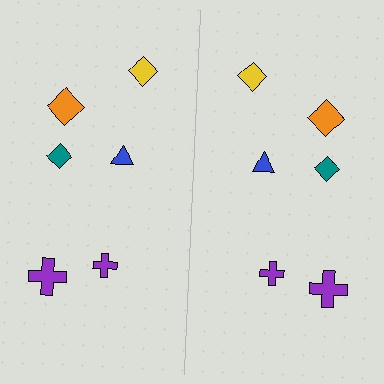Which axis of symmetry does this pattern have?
The pattern has a vertical axis of symmetry running through the center of the image.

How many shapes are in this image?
There are 12 shapes in this image.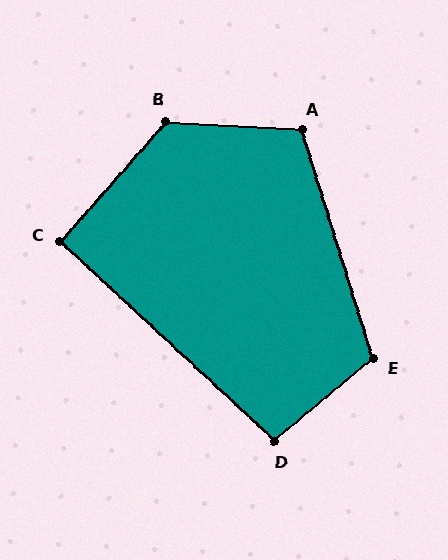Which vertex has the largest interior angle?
B, at approximately 128 degrees.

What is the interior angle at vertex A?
Approximately 111 degrees (obtuse).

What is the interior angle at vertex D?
Approximately 97 degrees (obtuse).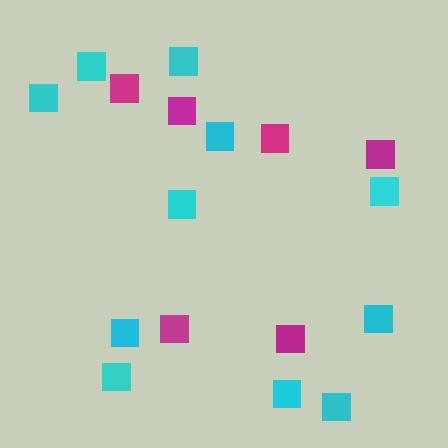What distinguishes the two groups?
There are 2 groups: one group of magenta squares (6) and one group of cyan squares (11).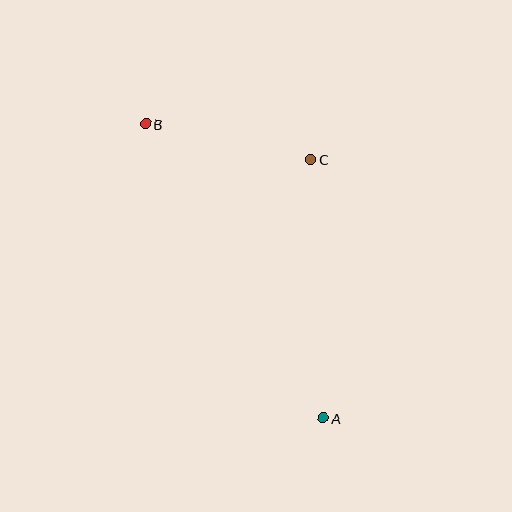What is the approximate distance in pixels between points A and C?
The distance between A and C is approximately 259 pixels.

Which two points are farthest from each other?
Points A and B are farthest from each other.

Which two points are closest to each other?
Points B and C are closest to each other.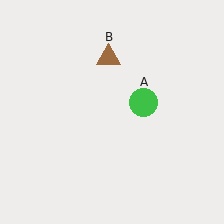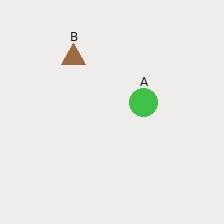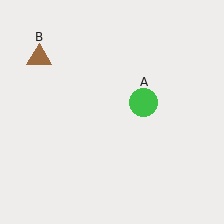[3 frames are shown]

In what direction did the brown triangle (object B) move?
The brown triangle (object B) moved left.